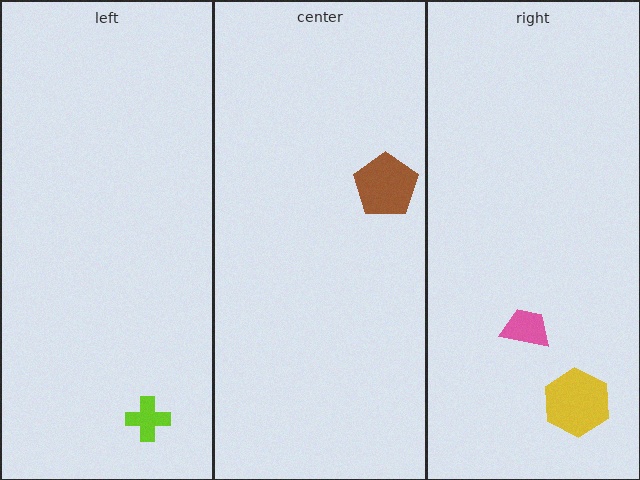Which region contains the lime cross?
The left region.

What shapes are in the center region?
The brown pentagon.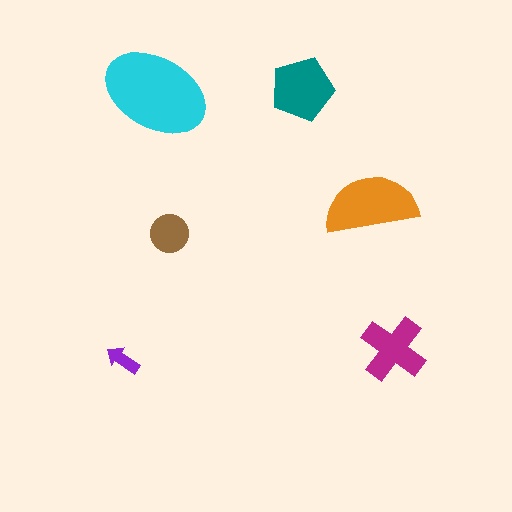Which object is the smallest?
The purple arrow.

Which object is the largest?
The cyan ellipse.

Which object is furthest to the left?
The purple arrow is leftmost.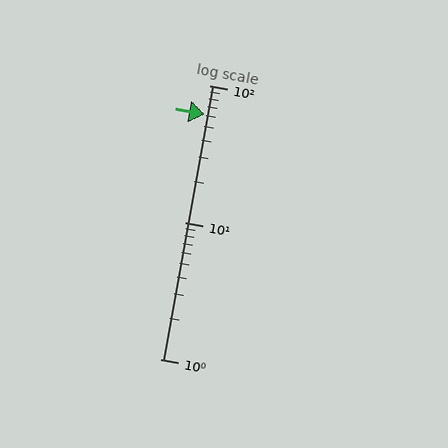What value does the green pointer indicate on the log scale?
The pointer indicates approximately 61.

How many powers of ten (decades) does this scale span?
The scale spans 2 decades, from 1 to 100.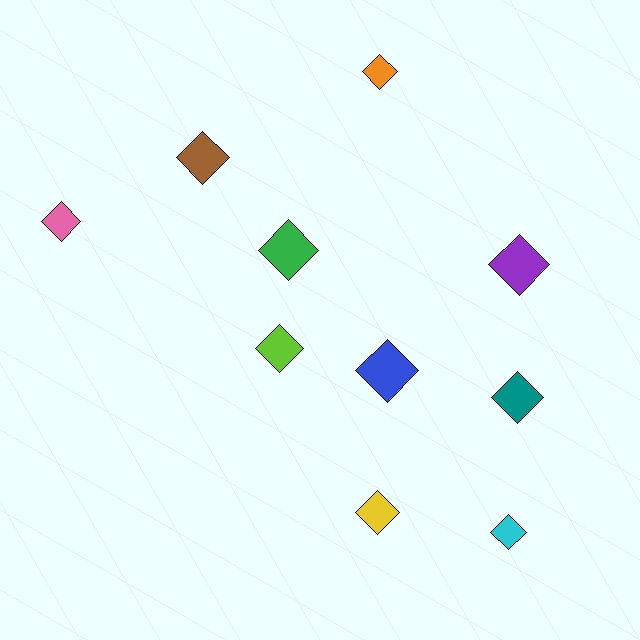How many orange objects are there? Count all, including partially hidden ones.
There is 1 orange object.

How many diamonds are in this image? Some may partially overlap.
There are 10 diamonds.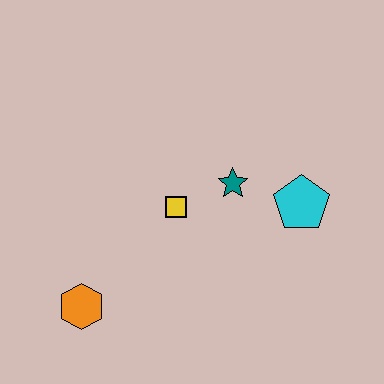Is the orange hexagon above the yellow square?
No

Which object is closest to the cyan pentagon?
The teal star is closest to the cyan pentagon.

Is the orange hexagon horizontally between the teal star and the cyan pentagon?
No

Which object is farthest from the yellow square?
The orange hexagon is farthest from the yellow square.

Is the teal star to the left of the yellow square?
No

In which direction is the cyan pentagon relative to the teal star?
The cyan pentagon is to the right of the teal star.